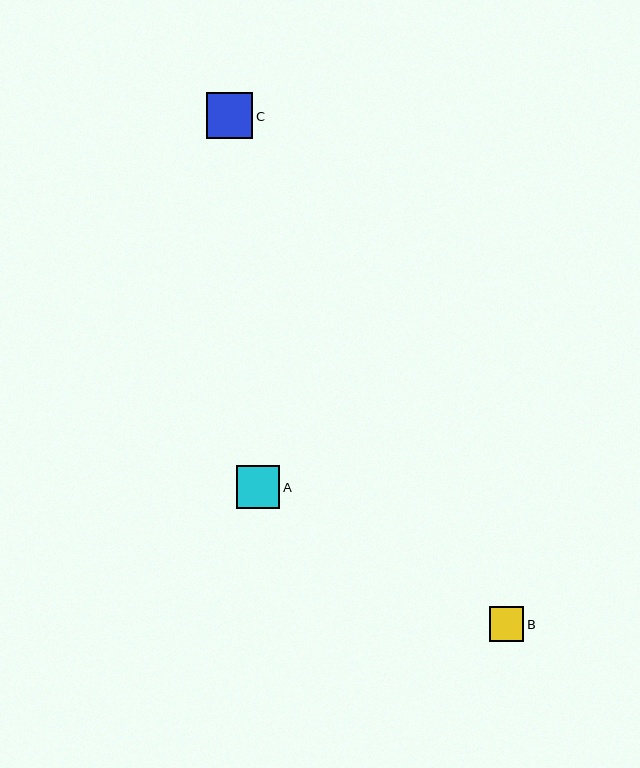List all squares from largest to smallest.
From largest to smallest: C, A, B.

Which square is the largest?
Square C is the largest with a size of approximately 46 pixels.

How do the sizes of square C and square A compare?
Square C and square A are approximately the same size.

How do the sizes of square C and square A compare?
Square C and square A are approximately the same size.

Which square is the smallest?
Square B is the smallest with a size of approximately 35 pixels.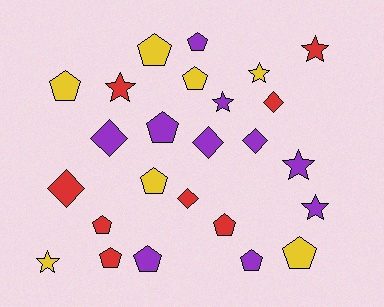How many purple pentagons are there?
There are 4 purple pentagons.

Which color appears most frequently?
Purple, with 10 objects.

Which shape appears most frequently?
Pentagon, with 12 objects.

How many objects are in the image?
There are 25 objects.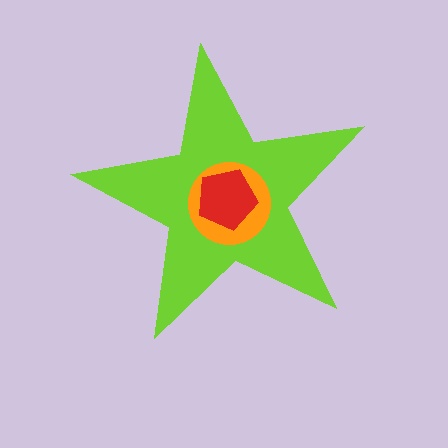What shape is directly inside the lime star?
The orange circle.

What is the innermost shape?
The red pentagon.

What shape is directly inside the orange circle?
The red pentagon.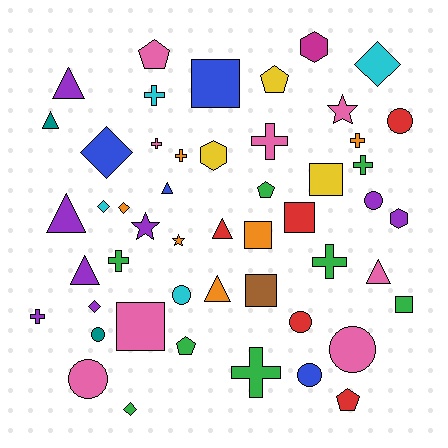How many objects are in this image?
There are 50 objects.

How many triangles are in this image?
There are 8 triangles.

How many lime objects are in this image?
There are no lime objects.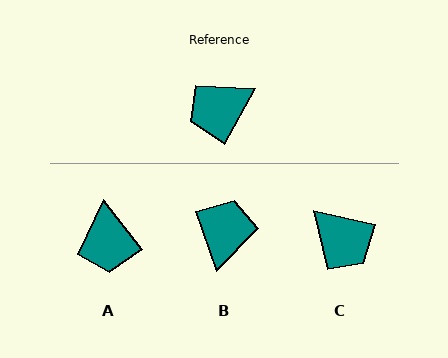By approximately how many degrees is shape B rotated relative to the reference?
Approximately 131 degrees clockwise.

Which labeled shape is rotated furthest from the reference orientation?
B, about 131 degrees away.